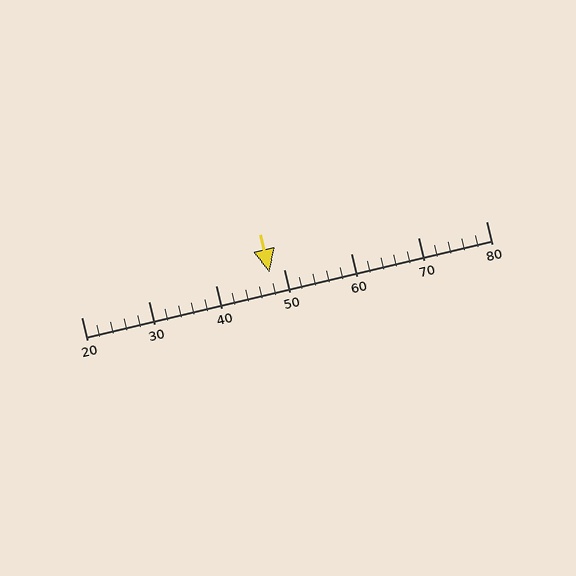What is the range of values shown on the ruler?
The ruler shows values from 20 to 80.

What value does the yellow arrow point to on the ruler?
The yellow arrow points to approximately 48.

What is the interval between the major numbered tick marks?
The major tick marks are spaced 10 units apart.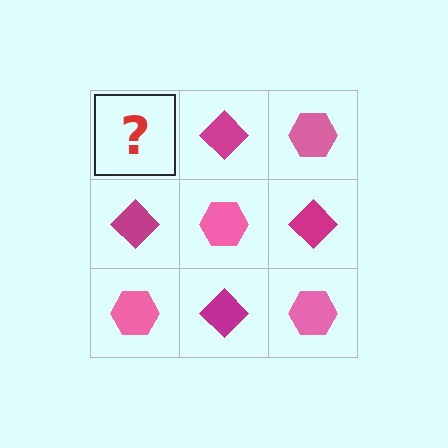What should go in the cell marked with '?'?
The missing cell should contain a pink hexagon.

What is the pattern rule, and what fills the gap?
The rule is that it alternates pink hexagon and magenta diamond in a checkerboard pattern. The gap should be filled with a pink hexagon.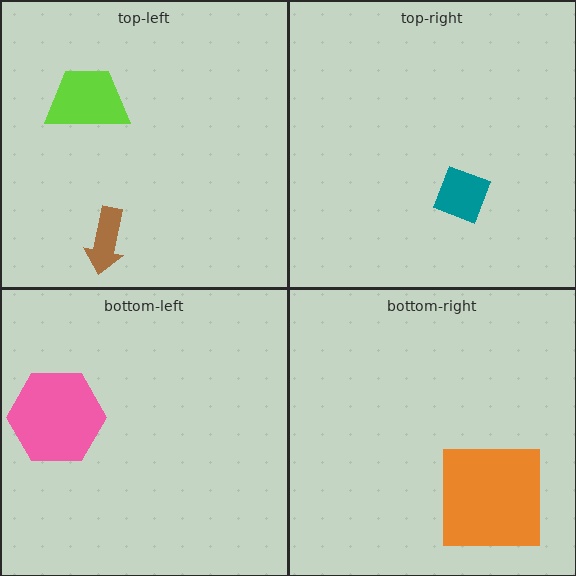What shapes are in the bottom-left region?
The pink hexagon.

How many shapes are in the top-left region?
2.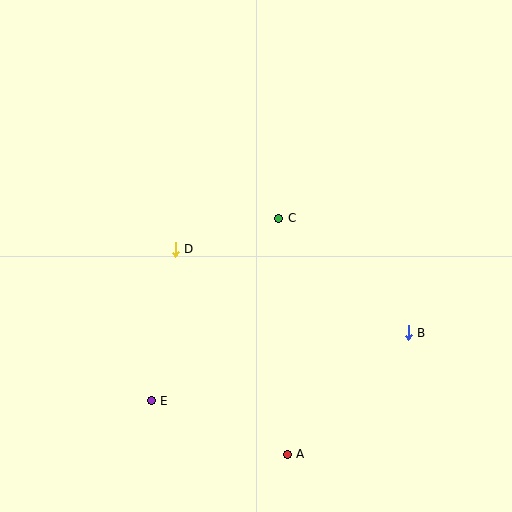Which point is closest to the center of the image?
Point C at (279, 218) is closest to the center.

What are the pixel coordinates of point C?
Point C is at (279, 218).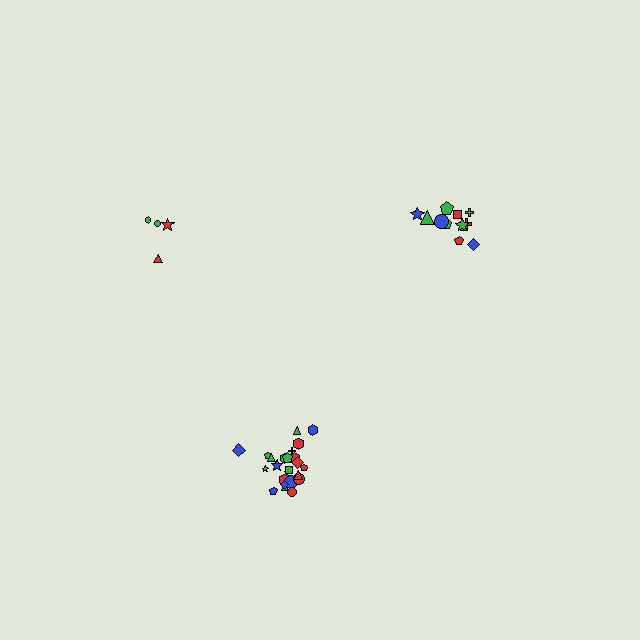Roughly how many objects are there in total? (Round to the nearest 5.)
Roughly 40 objects in total.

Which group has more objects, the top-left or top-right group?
The top-right group.